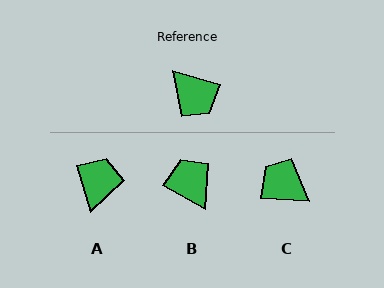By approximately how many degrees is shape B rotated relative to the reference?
Approximately 166 degrees counter-clockwise.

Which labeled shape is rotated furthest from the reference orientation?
C, about 168 degrees away.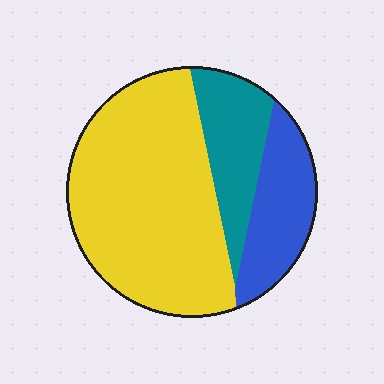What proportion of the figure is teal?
Teal covers about 20% of the figure.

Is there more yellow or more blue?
Yellow.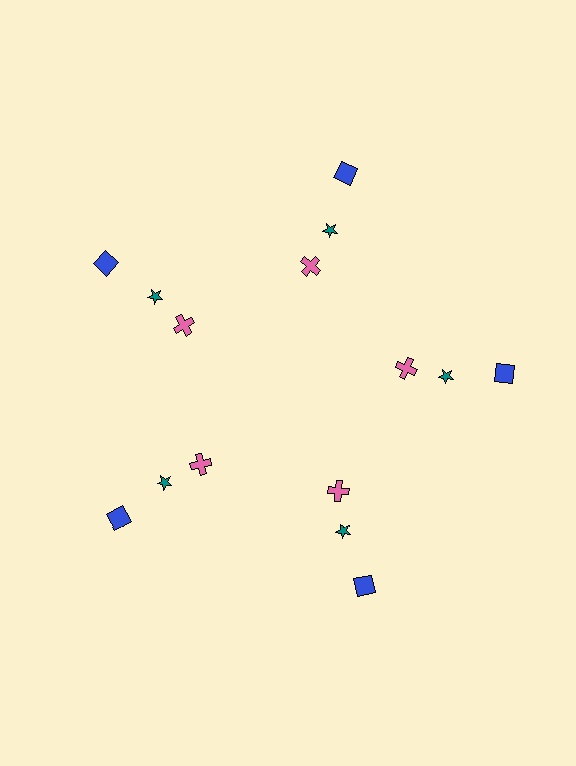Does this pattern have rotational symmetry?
Yes, this pattern has 5-fold rotational symmetry. It looks the same after rotating 72 degrees around the center.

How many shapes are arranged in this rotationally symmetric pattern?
There are 15 shapes, arranged in 5 groups of 3.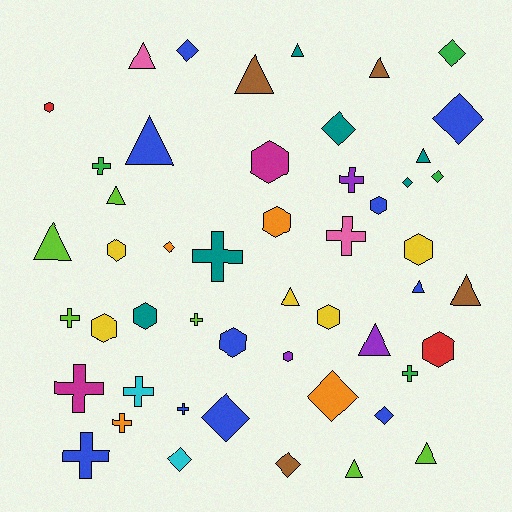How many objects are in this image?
There are 50 objects.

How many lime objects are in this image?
There are 6 lime objects.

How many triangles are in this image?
There are 14 triangles.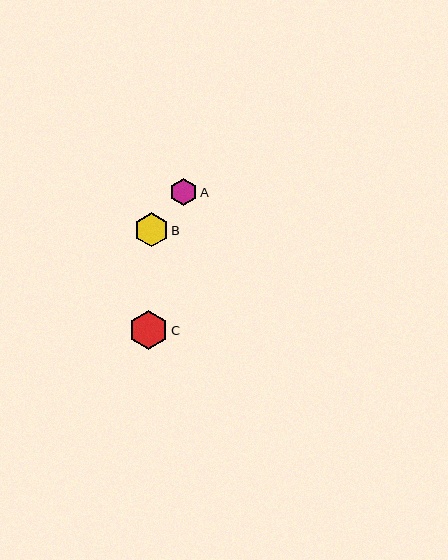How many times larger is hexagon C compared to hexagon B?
Hexagon C is approximately 1.1 times the size of hexagon B.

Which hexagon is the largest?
Hexagon C is the largest with a size of approximately 39 pixels.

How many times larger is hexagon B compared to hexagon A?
Hexagon B is approximately 1.2 times the size of hexagon A.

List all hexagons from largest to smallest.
From largest to smallest: C, B, A.